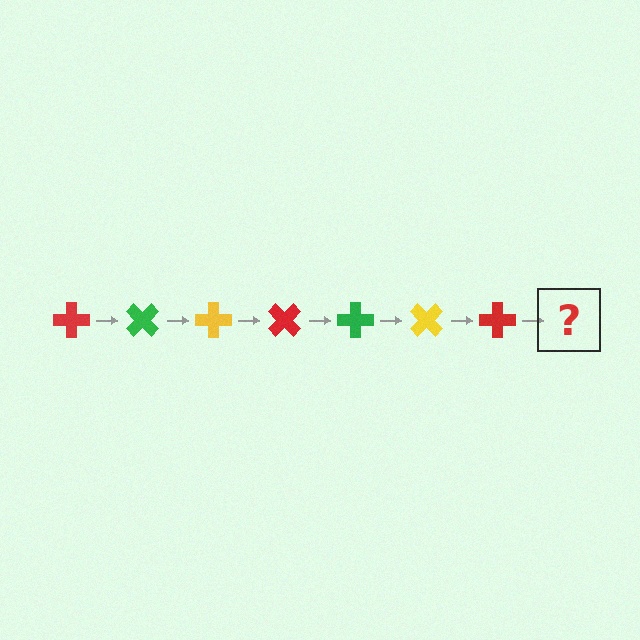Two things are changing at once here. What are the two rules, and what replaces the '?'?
The two rules are that it rotates 45 degrees each step and the color cycles through red, green, and yellow. The '?' should be a green cross, rotated 315 degrees from the start.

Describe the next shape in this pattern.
It should be a green cross, rotated 315 degrees from the start.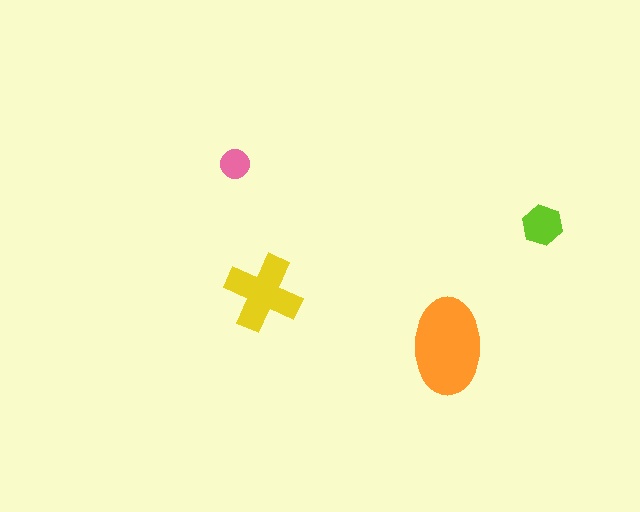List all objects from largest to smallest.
The orange ellipse, the yellow cross, the lime hexagon, the pink circle.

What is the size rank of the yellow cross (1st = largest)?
2nd.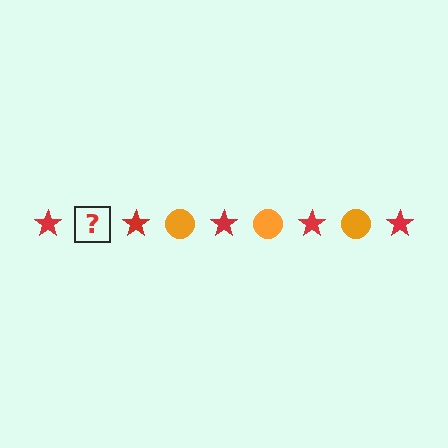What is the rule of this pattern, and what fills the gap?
The rule is that the pattern alternates between red star and orange circle. The gap should be filled with an orange circle.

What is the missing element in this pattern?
The missing element is an orange circle.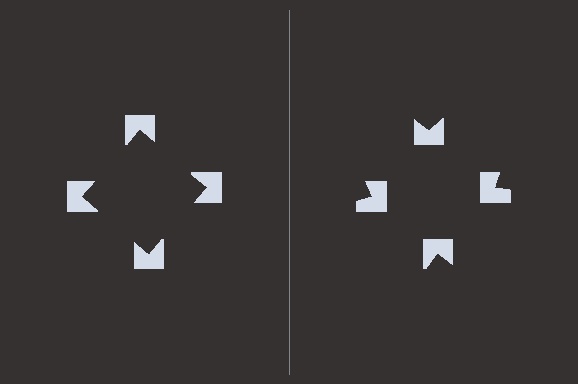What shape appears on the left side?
An illusory square.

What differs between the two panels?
The notched squares are positioned identically on both sides; only the wedge orientations differ. On the left they align to a square; on the right they are misaligned.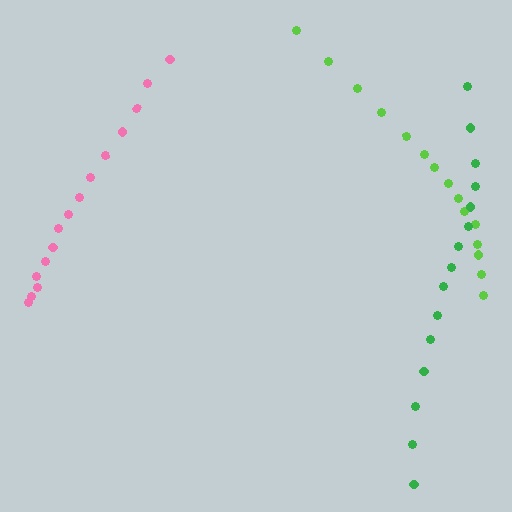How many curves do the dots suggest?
There are 3 distinct paths.